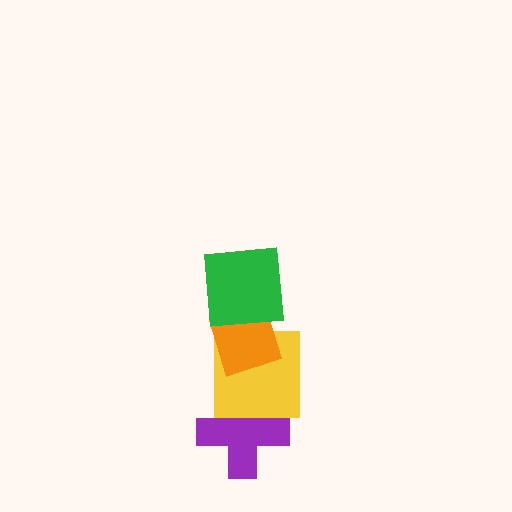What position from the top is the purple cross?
The purple cross is 4th from the top.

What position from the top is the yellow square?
The yellow square is 3rd from the top.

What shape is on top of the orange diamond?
The green square is on top of the orange diamond.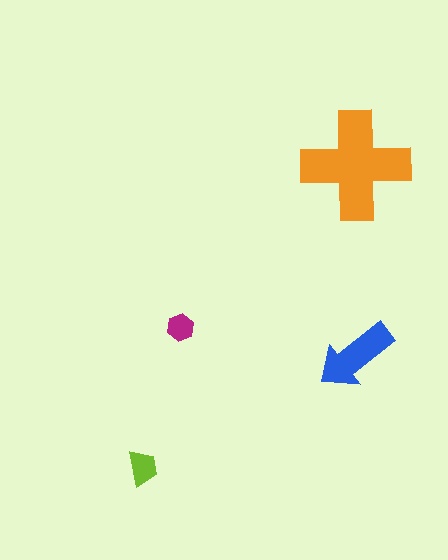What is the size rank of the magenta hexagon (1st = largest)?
4th.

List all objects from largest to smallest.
The orange cross, the blue arrow, the lime trapezoid, the magenta hexagon.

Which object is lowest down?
The lime trapezoid is bottommost.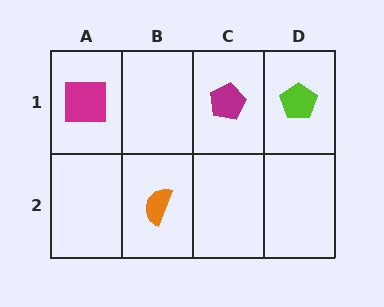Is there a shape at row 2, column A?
No, that cell is empty.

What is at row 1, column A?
A magenta square.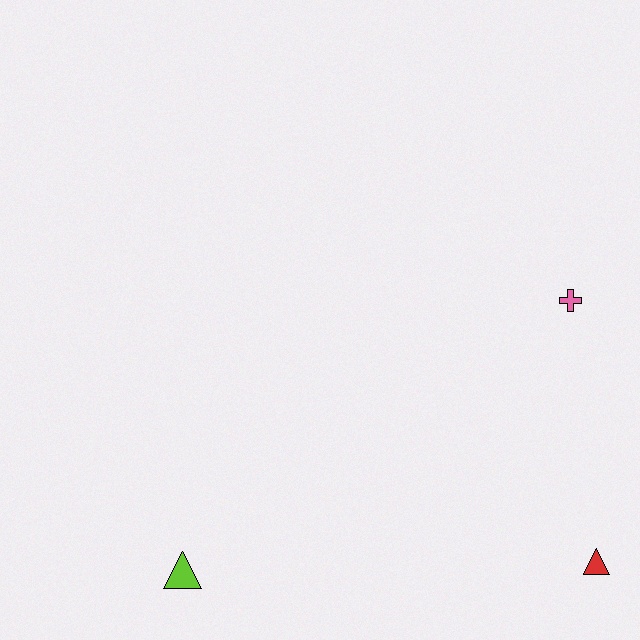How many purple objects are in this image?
There are no purple objects.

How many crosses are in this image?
There is 1 cross.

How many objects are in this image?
There are 3 objects.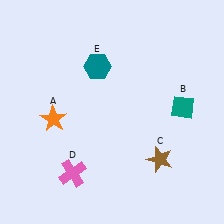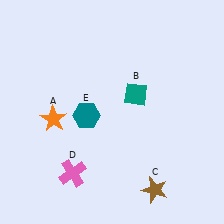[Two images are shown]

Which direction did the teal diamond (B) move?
The teal diamond (B) moved left.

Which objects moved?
The objects that moved are: the teal diamond (B), the brown star (C), the teal hexagon (E).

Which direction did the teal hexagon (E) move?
The teal hexagon (E) moved down.